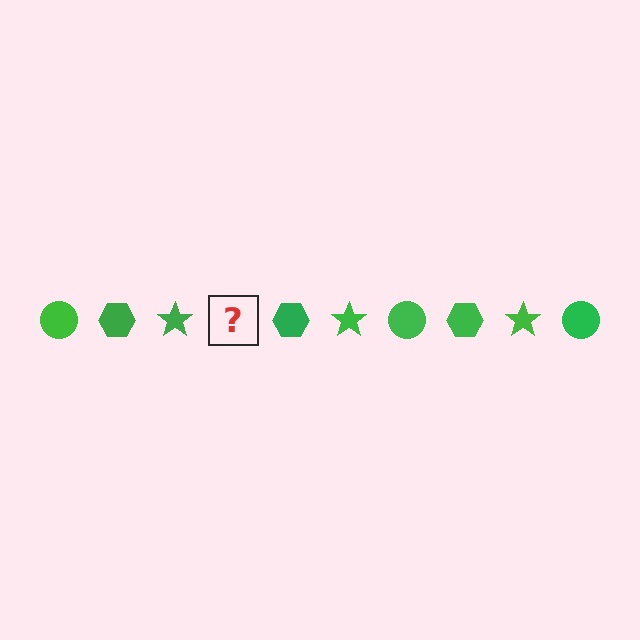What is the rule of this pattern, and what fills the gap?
The rule is that the pattern cycles through circle, hexagon, star shapes in green. The gap should be filled with a green circle.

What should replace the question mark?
The question mark should be replaced with a green circle.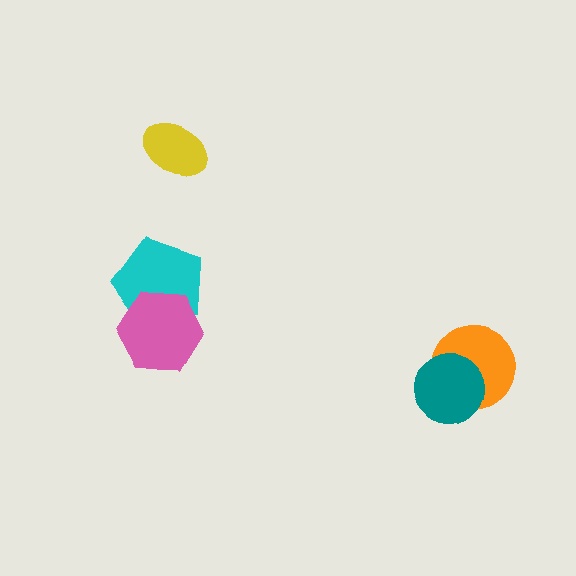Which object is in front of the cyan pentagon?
The pink hexagon is in front of the cyan pentagon.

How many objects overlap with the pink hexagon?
1 object overlaps with the pink hexagon.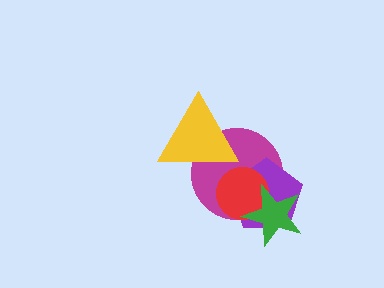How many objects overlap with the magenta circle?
4 objects overlap with the magenta circle.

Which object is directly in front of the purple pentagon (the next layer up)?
The red circle is directly in front of the purple pentagon.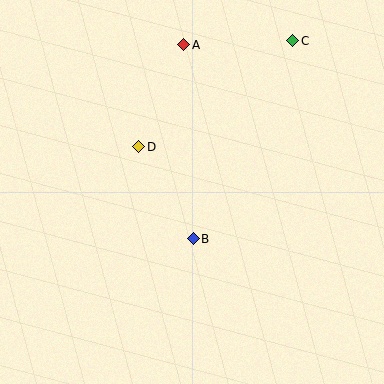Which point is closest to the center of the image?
Point B at (193, 239) is closest to the center.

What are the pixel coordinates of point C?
Point C is at (293, 41).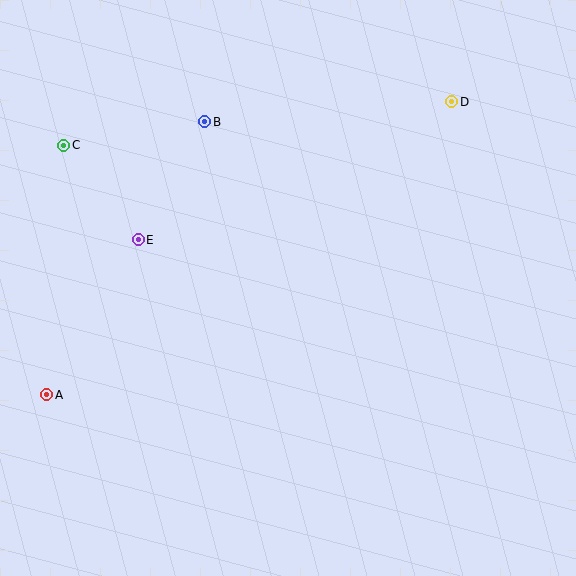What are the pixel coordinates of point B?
Point B is at (205, 122).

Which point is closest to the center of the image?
Point E at (138, 240) is closest to the center.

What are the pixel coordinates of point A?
Point A is at (47, 395).